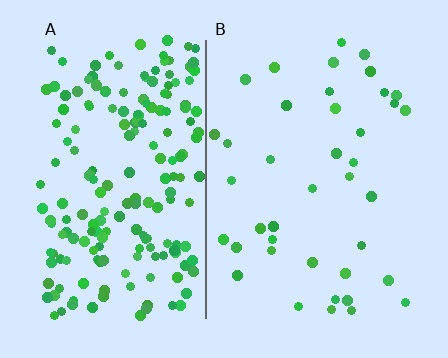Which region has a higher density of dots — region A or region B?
A (the left).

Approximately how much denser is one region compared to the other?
Approximately 4.9× — region A over region B.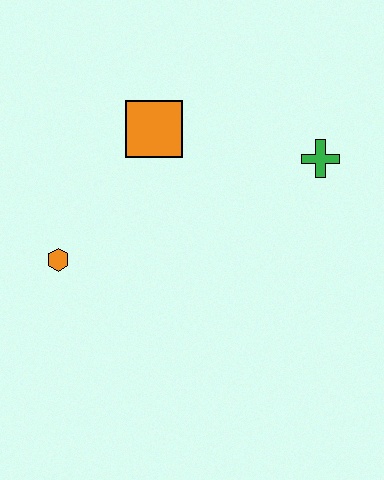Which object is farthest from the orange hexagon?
The green cross is farthest from the orange hexagon.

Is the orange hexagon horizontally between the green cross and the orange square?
No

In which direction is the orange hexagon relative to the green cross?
The orange hexagon is to the left of the green cross.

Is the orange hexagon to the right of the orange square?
No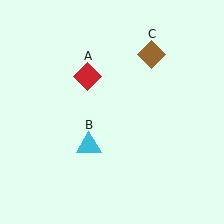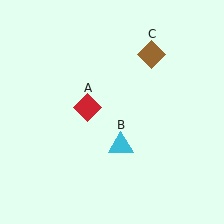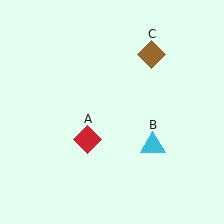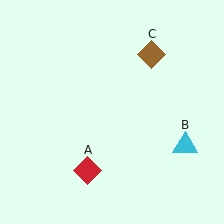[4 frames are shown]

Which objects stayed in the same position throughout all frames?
Brown diamond (object C) remained stationary.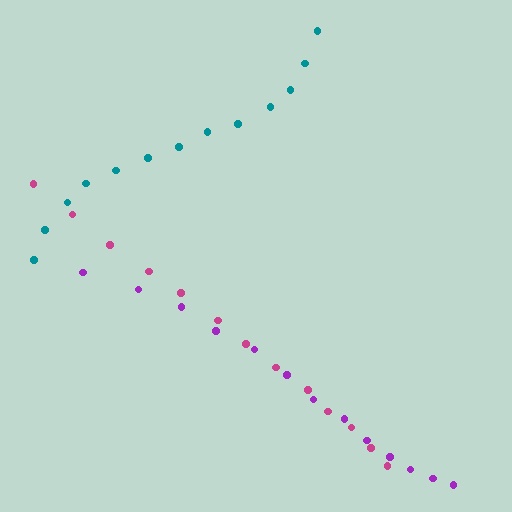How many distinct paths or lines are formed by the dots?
There are 3 distinct paths.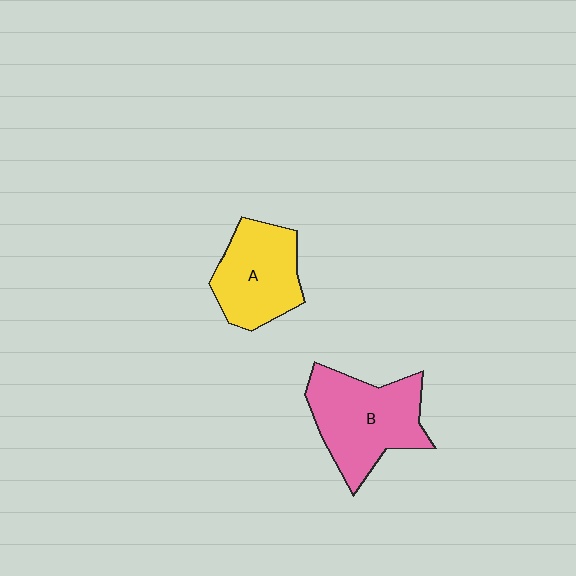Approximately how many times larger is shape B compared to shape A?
Approximately 1.2 times.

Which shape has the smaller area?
Shape A (yellow).